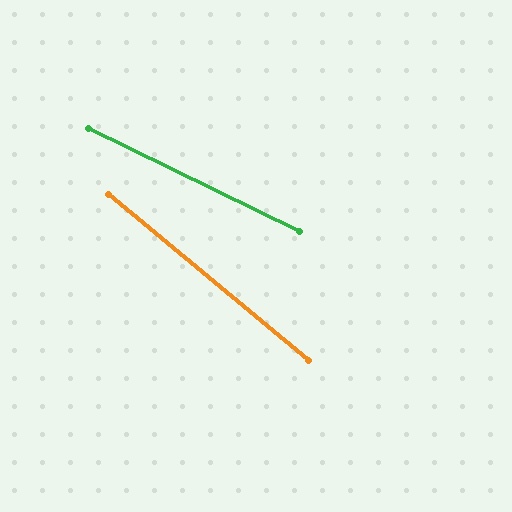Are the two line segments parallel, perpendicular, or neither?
Neither parallel nor perpendicular — they differ by about 14°.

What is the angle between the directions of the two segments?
Approximately 14 degrees.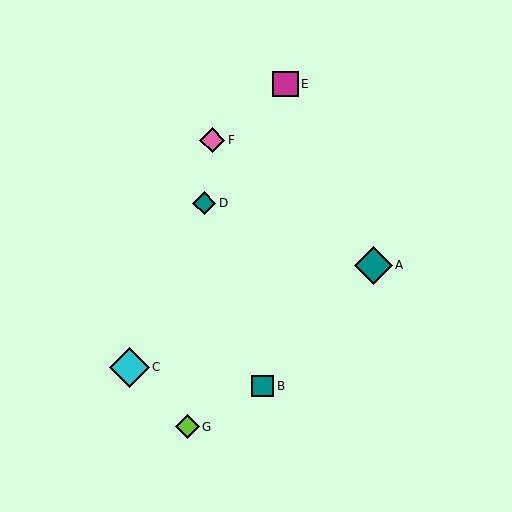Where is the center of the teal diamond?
The center of the teal diamond is at (373, 265).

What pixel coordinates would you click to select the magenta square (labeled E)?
Click at (285, 84) to select the magenta square E.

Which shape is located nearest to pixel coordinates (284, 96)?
The magenta square (labeled E) at (285, 84) is nearest to that location.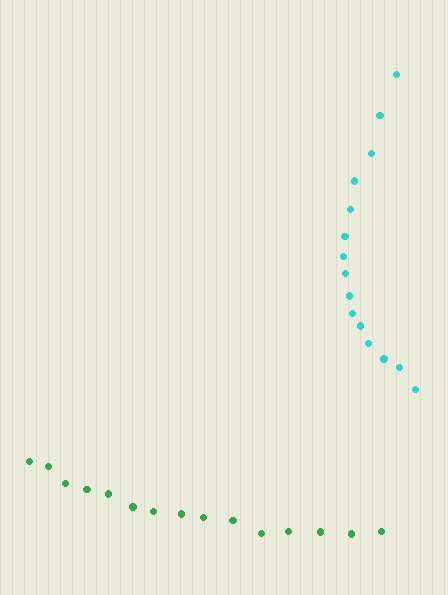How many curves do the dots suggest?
There are 2 distinct paths.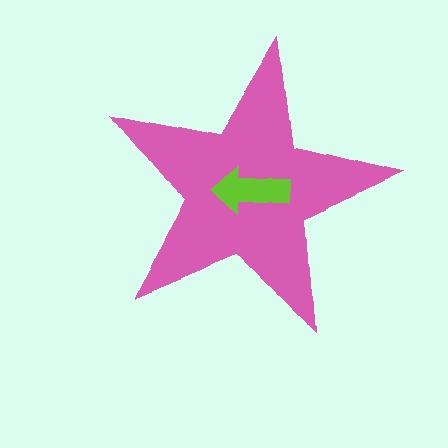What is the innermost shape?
The lime arrow.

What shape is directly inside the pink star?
The lime arrow.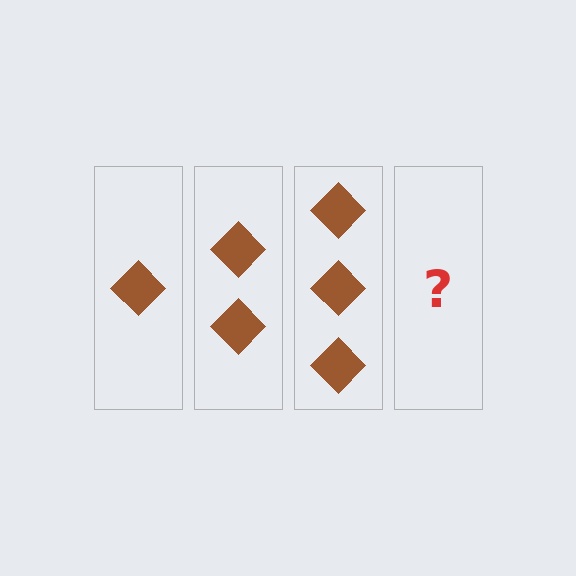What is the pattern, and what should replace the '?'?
The pattern is that each step adds one more diamond. The '?' should be 4 diamonds.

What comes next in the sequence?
The next element should be 4 diamonds.